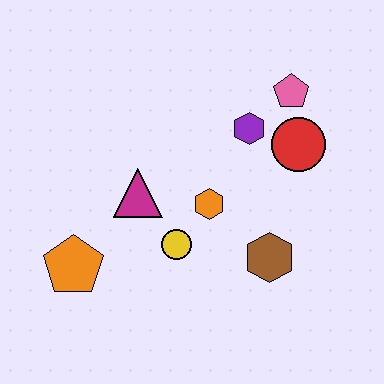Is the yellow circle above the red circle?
No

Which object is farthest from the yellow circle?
The pink pentagon is farthest from the yellow circle.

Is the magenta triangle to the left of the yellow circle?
Yes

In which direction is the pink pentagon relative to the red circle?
The pink pentagon is above the red circle.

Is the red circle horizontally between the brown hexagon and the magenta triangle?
No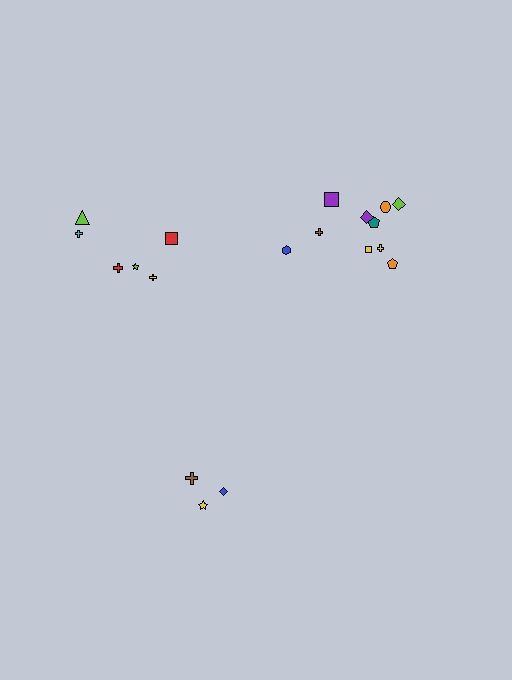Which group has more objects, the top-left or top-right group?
The top-right group.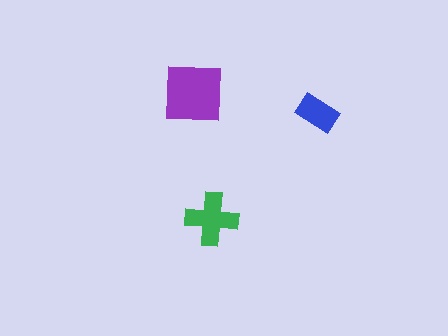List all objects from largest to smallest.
The purple square, the green cross, the blue rectangle.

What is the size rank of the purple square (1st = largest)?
1st.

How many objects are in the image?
There are 3 objects in the image.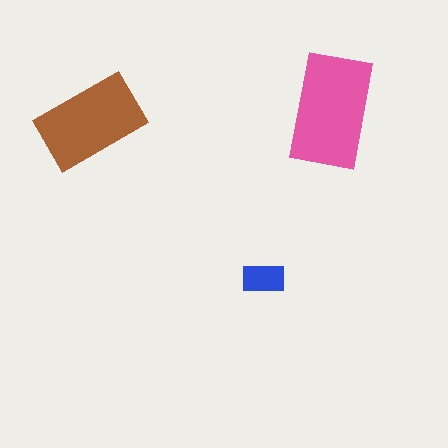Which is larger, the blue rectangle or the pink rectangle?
The pink one.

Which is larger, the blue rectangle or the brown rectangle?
The brown one.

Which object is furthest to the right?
The pink rectangle is rightmost.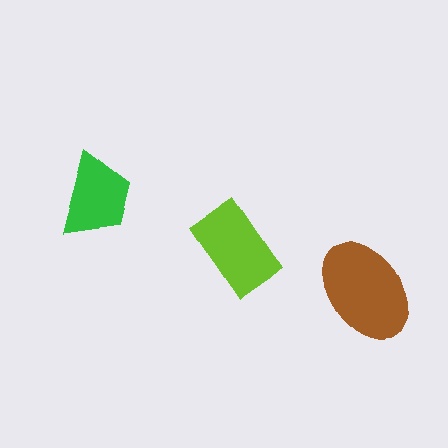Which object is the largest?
The brown ellipse.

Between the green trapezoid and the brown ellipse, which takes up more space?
The brown ellipse.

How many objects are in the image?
There are 3 objects in the image.